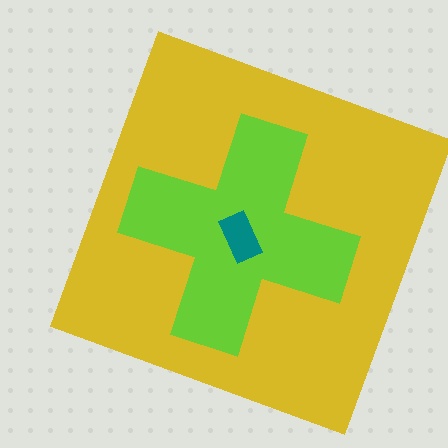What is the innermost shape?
The teal rectangle.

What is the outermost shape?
The yellow square.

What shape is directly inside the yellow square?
The lime cross.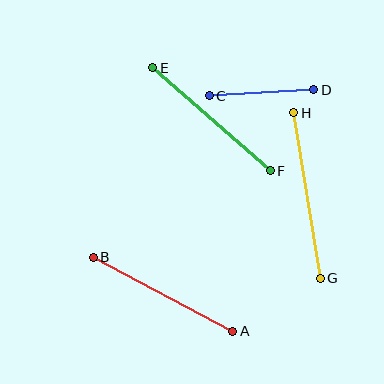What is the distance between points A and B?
The distance is approximately 158 pixels.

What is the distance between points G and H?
The distance is approximately 168 pixels.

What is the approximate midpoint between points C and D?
The midpoint is at approximately (261, 93) pixels.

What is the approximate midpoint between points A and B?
The midpoint is at approximately (163, 294) pixels.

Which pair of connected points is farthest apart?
Points G and H are farthest apart.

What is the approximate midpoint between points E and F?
The midpoint is at approximately (212, 119) pixels.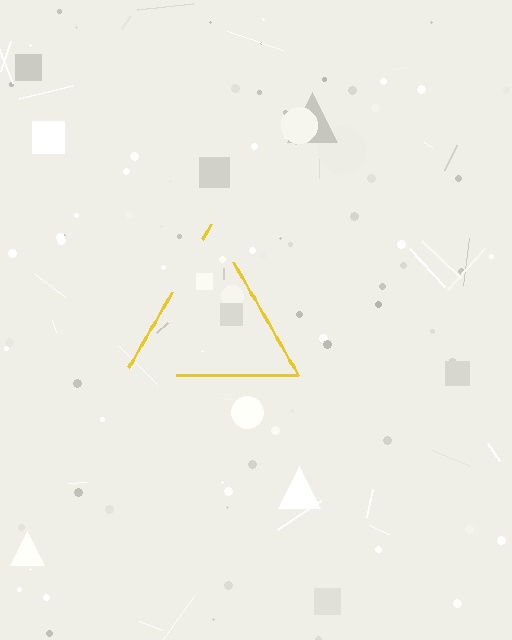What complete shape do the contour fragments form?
The contour fragments form a triangle.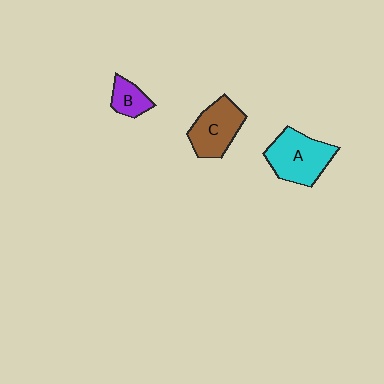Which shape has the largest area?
Shape A (cyan).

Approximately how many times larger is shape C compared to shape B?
Approximately 1.9 times.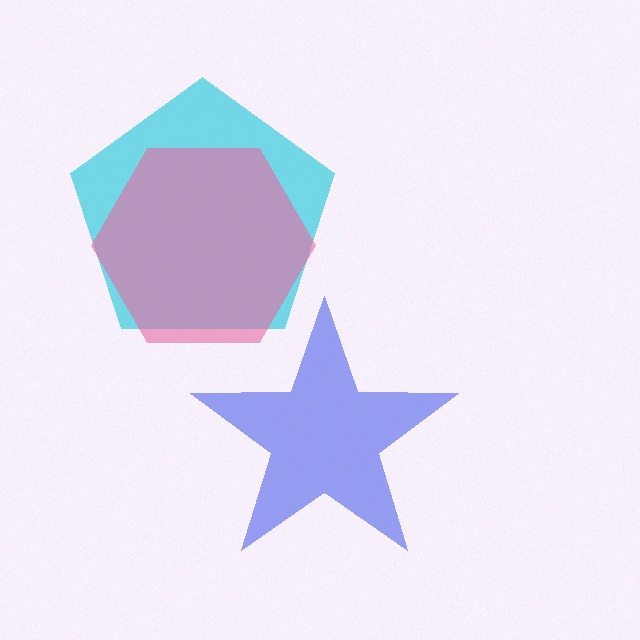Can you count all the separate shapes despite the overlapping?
Yes, there are 3 separate shapes.